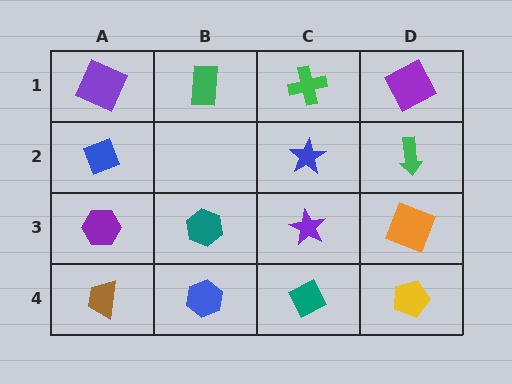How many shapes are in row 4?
4 shapes.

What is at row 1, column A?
A purple square.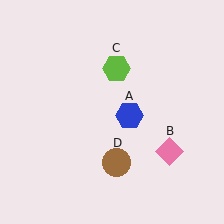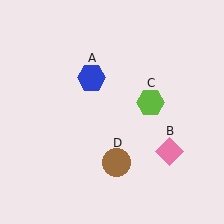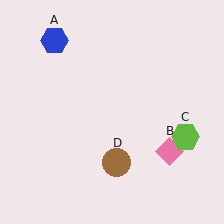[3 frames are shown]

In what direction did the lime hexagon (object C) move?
The lime hexagon (object C) moved down and to the right.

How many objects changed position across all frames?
2 objects changed position: blue hexagon (object A), lime hexagon (object C).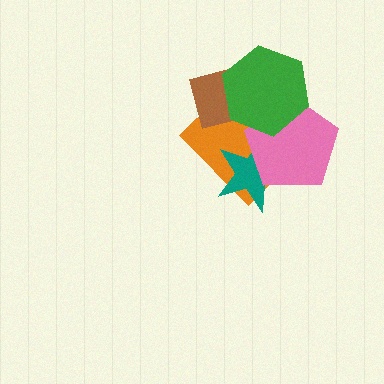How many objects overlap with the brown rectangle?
3 objects overlap with the brown rectangle.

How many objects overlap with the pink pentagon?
4 objects overlap with the pink pentagon.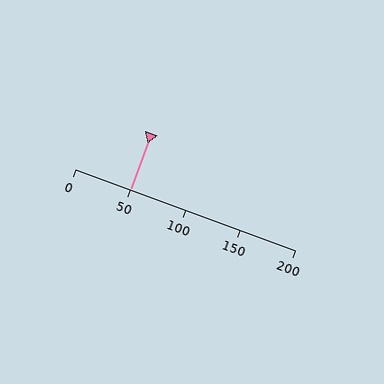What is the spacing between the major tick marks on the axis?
The major ticks are spaced 50 apart.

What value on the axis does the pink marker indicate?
The marker indicates approximately 50.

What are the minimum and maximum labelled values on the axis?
The axis runs from 0 to 200.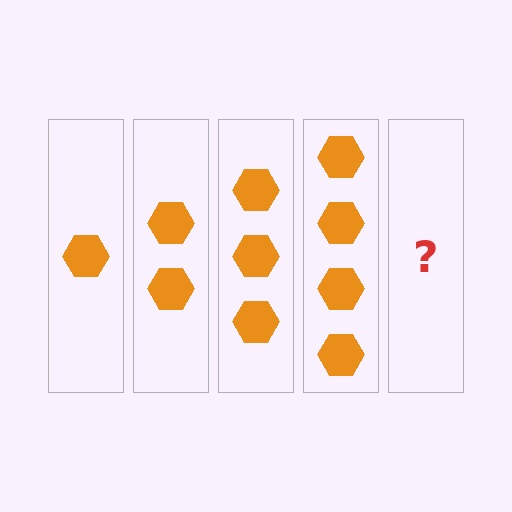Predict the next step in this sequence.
The next step is 5 hexagons.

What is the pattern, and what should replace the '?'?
The pattern is that each step adds one more hexagon. The '?' should be 5 hexagons.